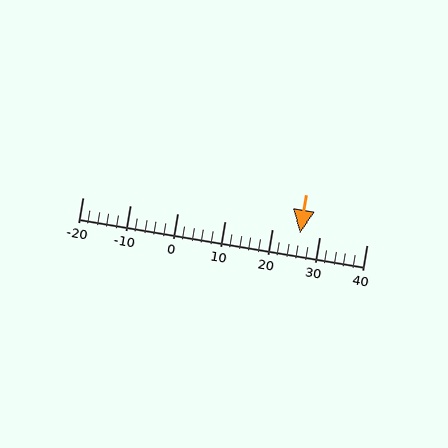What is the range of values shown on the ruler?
The ruler shows values from -20 to 40.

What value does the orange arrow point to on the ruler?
The orange arrow points to approximately 26.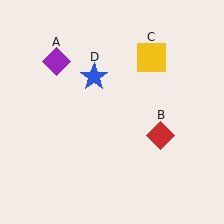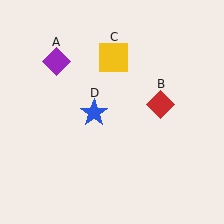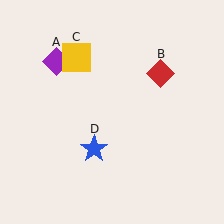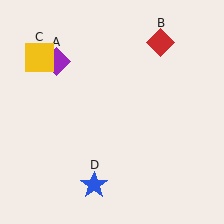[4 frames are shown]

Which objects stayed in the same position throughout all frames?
Purple diamond (object A) remained stationary.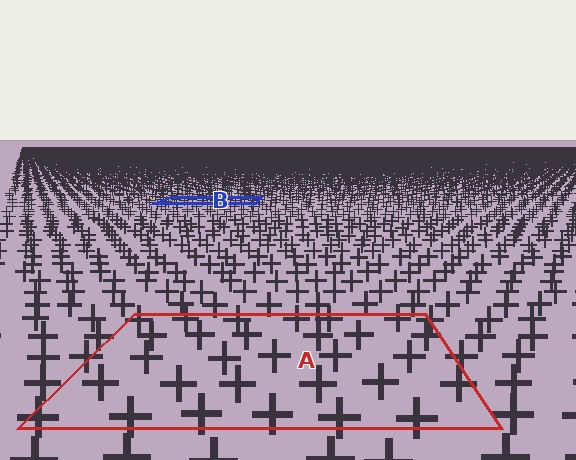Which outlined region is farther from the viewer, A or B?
Region B is farther from the viewer — the texture elements inside it appear smaller and more densely packed.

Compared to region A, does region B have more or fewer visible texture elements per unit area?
Region B has more texture elements per unit area — they are packed more densely because it is farther away.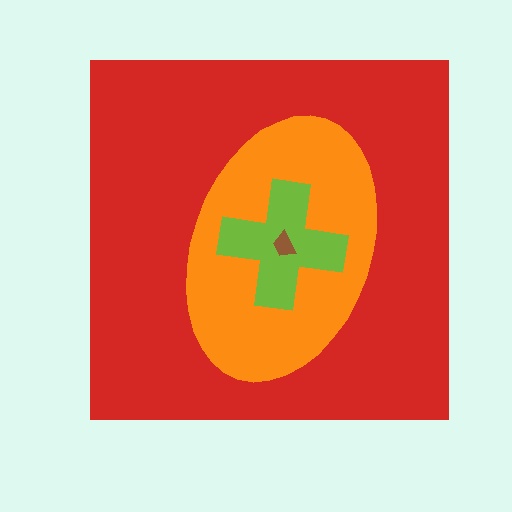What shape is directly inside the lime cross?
The brown trapezoid.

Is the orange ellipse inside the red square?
Yes.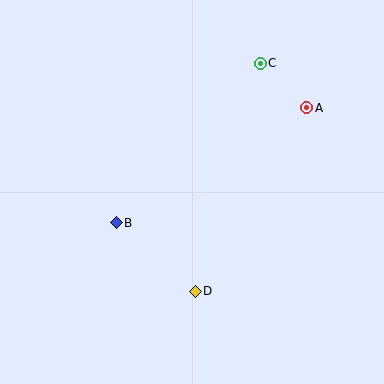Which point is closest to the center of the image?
Point B at (116, 223) is closest to the center.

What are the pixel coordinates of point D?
Point D is at (195, 291).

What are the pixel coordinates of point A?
Point A is at (307, 108).